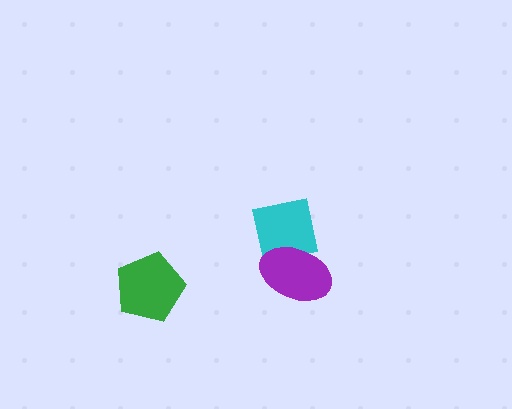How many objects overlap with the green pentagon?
0 objects overlap with the green pentagon.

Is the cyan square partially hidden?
Yes, it is partially covered by another shape.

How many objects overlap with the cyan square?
1 object overlaps with the cyan square.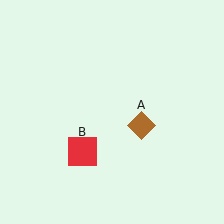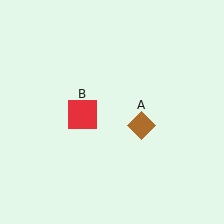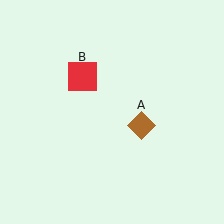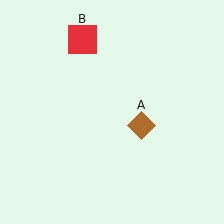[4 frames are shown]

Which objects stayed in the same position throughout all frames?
Brown diamond (object A) remained stationary.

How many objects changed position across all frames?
1 object changed position: red square (object B).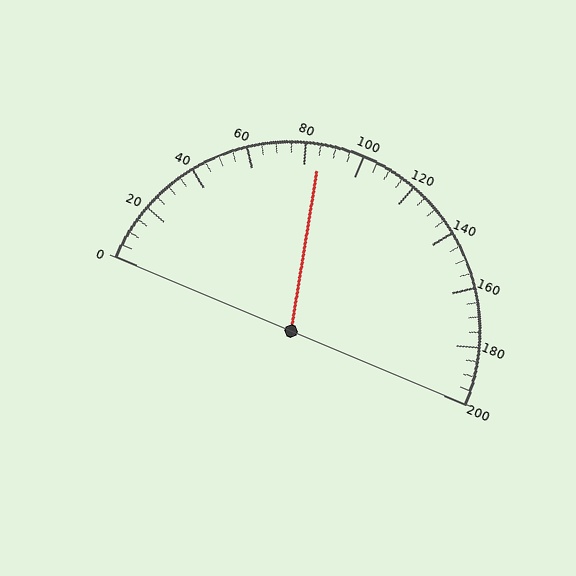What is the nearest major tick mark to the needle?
The nearest major tick mark is 80.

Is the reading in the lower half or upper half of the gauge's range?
The reading is in the lower half of the range (0 to 200).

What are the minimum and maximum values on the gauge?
The gauge ranges from 0 to 200.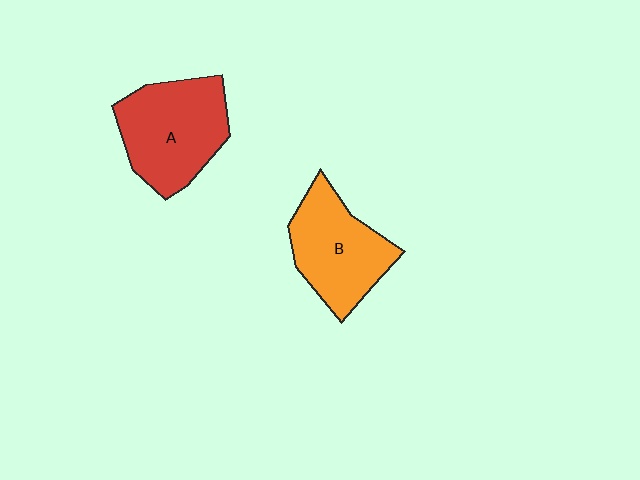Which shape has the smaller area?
Shape B (orange).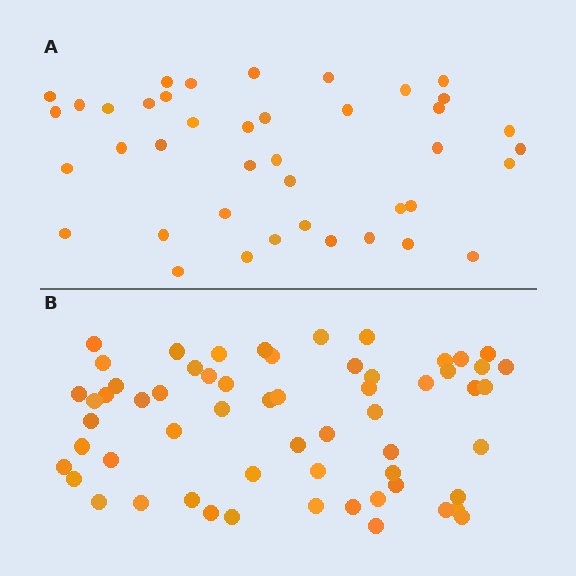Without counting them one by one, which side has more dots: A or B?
Region B (the bottom region) has more dots.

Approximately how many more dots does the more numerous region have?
Region B has approximately 20 more dots than region A.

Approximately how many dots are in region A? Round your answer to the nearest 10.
About 40 dots. (The exact count is 41, which rounds to 40.)